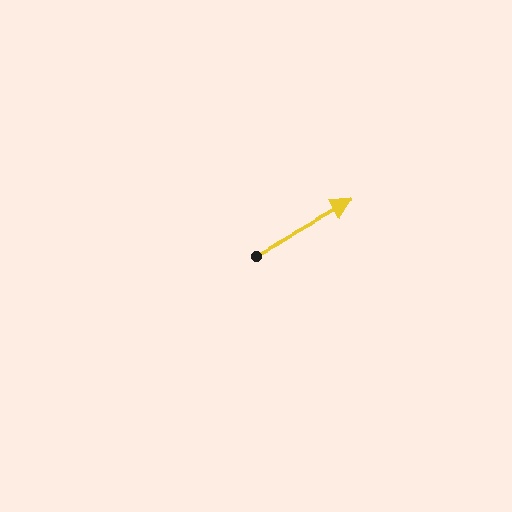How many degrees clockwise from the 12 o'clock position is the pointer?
Approximately 61 degrees.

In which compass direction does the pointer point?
Northeast.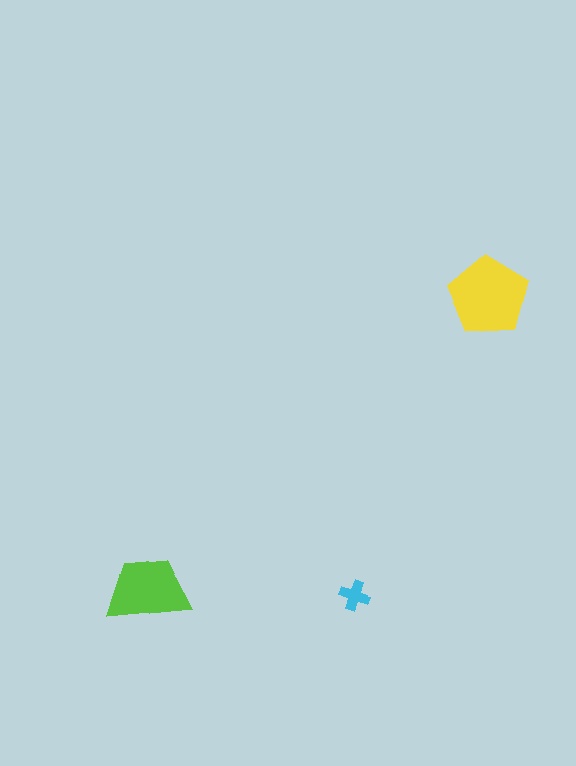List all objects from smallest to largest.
The cyan cross, the lime trapezoid, the yellow pentagon.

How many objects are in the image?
There are 3 objects in the image.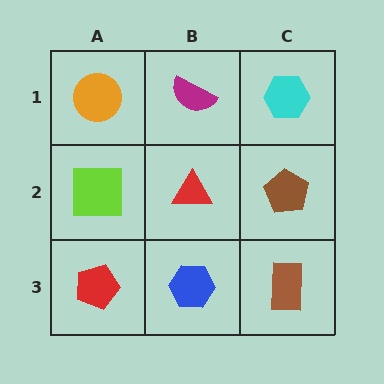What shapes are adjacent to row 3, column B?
A red triangle (row 2, column B), a red pentagon (row 3, column A), a brown rectangle (row 3, column C).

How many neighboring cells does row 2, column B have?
4.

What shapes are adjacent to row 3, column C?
A brown pentagon (row 2, column C), a blue hexagon (row 3, column B).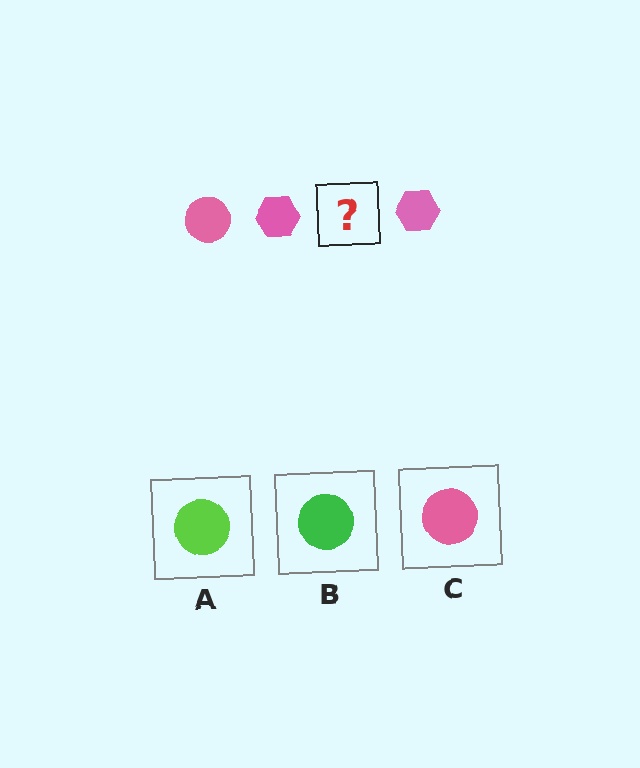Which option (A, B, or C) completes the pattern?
C.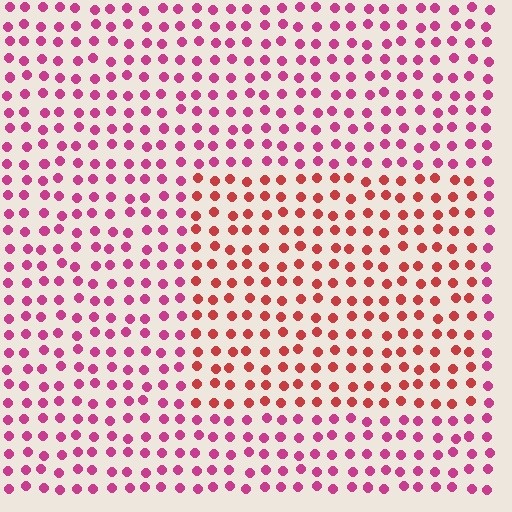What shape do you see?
I see a rectangle.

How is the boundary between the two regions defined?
The boundary is defined purely by a slight shift in hue (about 34 degrees). Spacing, size, and orientation are identical on both sides.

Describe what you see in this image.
The image is filled with small magenta elements in a uniform arrangement. A rectangle-shaped region is visible where the elements are tinted to a slightly different hue, forming a subtle color boundary.